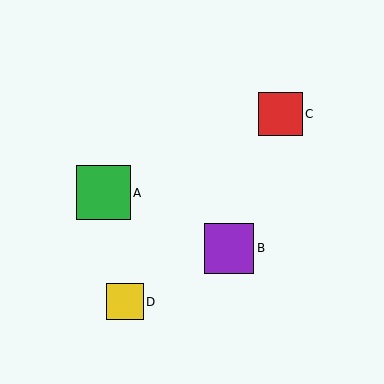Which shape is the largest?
The green square (labeled A) is the largest.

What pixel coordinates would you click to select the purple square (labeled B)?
Click at (229, 248) to select the purple square B.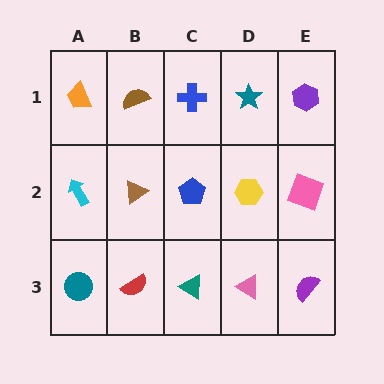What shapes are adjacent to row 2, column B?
A brown semicircle (row 1, column B), a red semicircle (row 3, column B), a cyan arrow (row 2, column A), a blue pentagon (row 2, column C).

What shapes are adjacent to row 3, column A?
A cyan arrow (row 2, column A), a red semicircle (row 3, column B).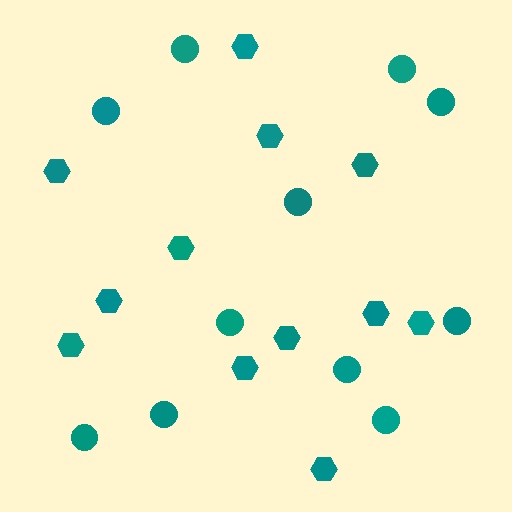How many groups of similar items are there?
There are 2 groups: one group of hexagons (12) and one group of circles (11).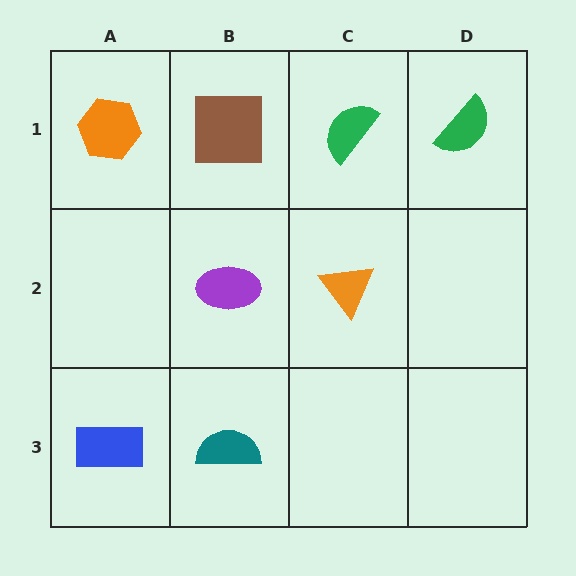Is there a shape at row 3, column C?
No, that cell is empty.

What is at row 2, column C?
An orange triangle.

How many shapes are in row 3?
2 shapes.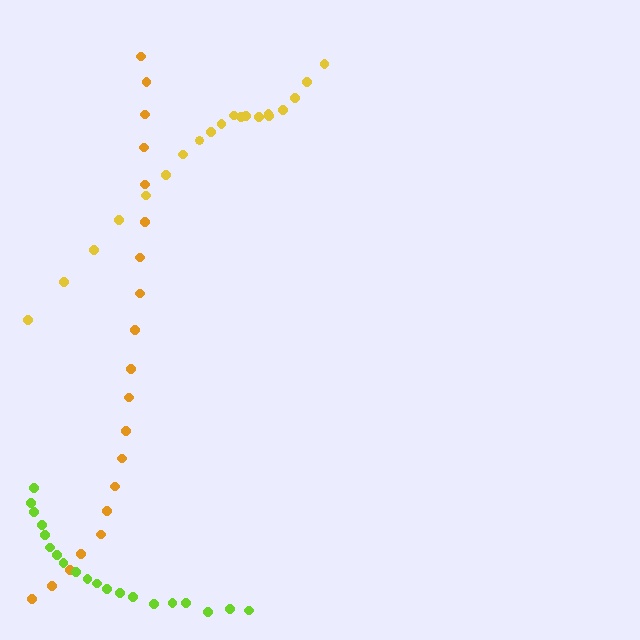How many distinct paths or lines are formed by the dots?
There are 3 distinct paths.